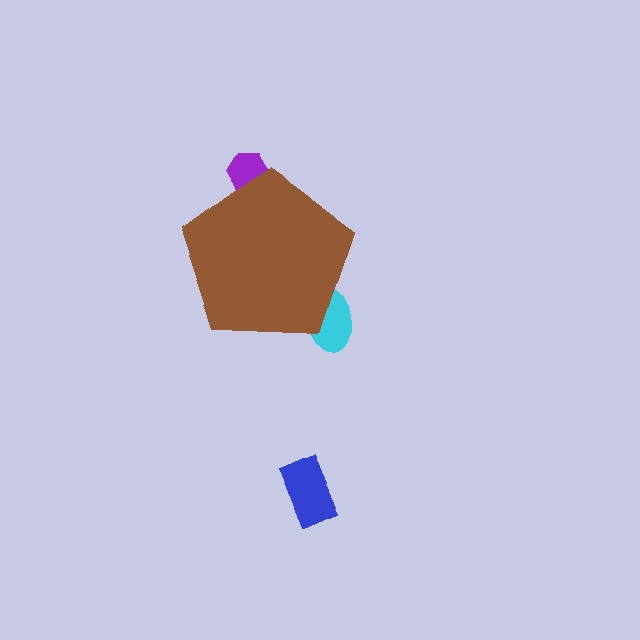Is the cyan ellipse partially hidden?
Yes, the cyan ellipse is partially hidden behind the brown pentagon.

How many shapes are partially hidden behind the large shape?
2 shapes are partially hidden.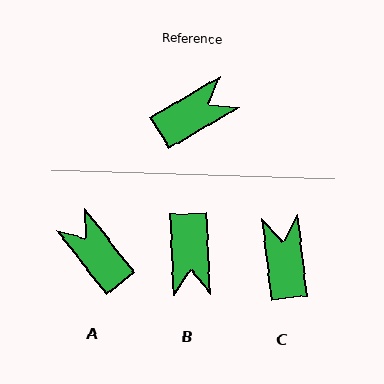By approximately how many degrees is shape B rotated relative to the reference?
Approximately 118 degrees clockwise.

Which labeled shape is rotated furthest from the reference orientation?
B, about 118 degrees away.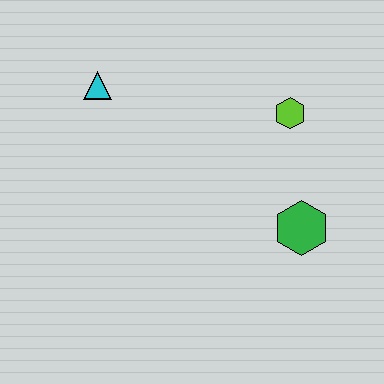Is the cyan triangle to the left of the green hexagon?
Yes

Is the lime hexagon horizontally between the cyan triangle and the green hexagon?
Yes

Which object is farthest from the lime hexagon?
The cyan triangle is farthest from the lime hexagon.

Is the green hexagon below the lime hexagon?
Yes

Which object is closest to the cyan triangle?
The lime hexagon is closest to the cyan triangle.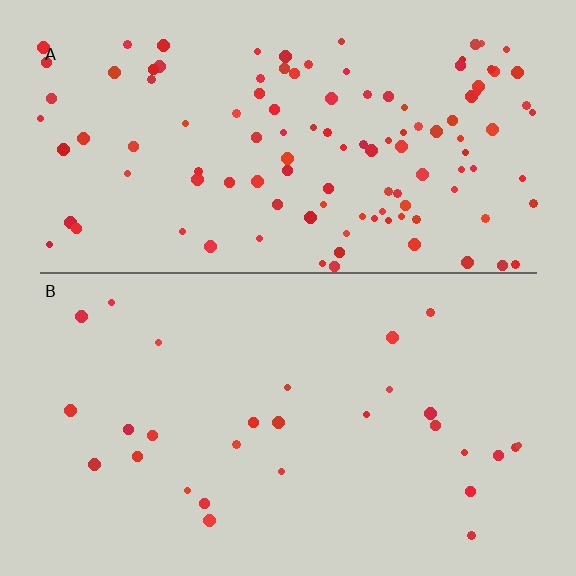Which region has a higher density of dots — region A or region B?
A (the top).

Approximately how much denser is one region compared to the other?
Approximately 4.0× — region A over region B.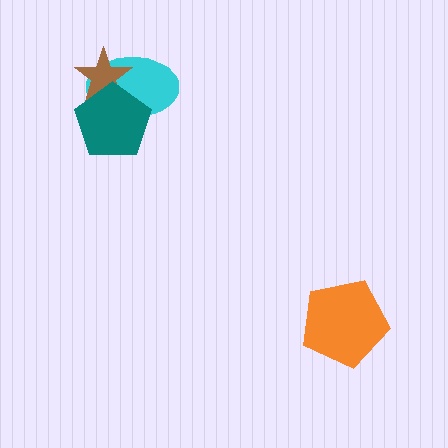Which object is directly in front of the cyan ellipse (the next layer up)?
The brown star is directly in front of the cyan ellipse.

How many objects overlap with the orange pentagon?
0 objects overlap with the orange pentagon.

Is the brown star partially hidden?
Yes, it is partially covered by another shape.